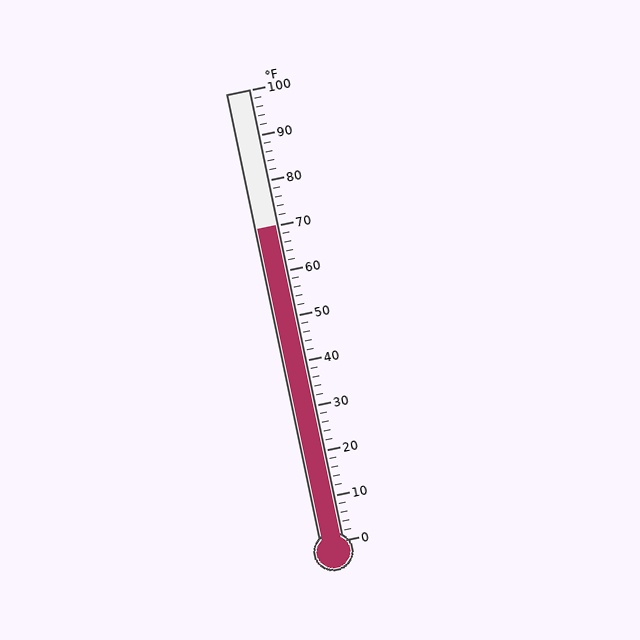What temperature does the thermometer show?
The thermometer shows approximately 70°F.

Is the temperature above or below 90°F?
The temperature is below 90°F.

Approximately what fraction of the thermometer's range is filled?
The thermometer is filled to approximately 70% of its range.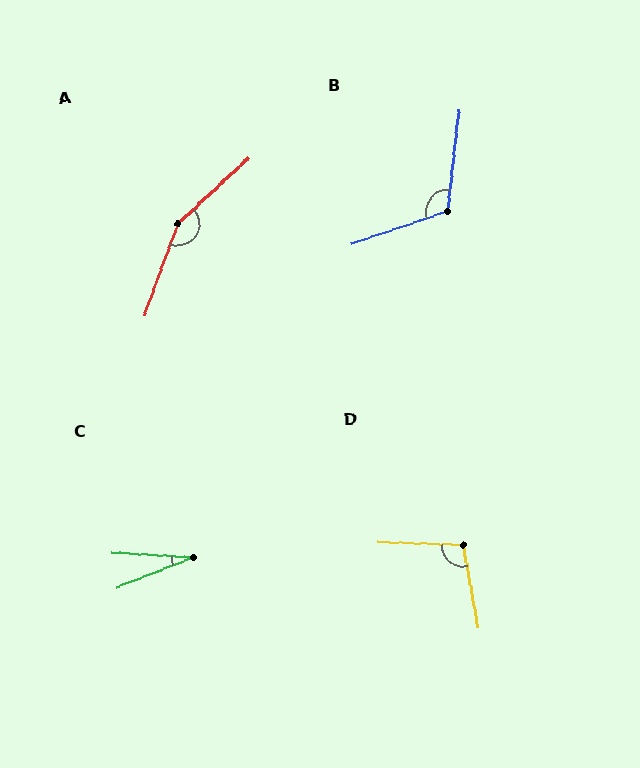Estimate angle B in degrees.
Approximately 116 degrees.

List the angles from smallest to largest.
C (25°), D (102°), B (116°), A (152°).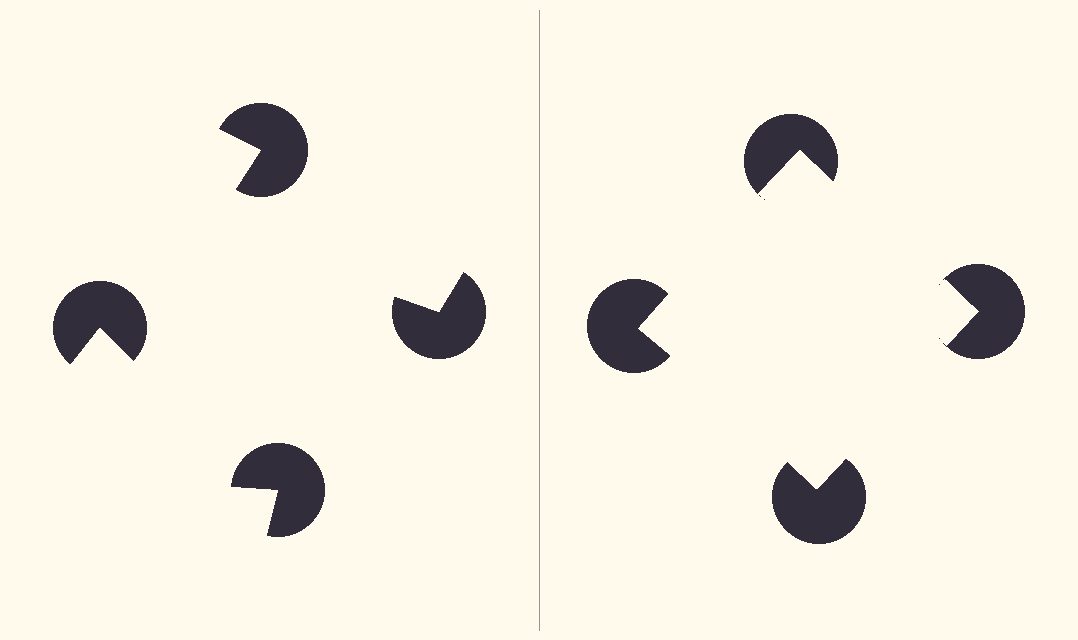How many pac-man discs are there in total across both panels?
8 — 4 on each side.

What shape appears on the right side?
An illusory square.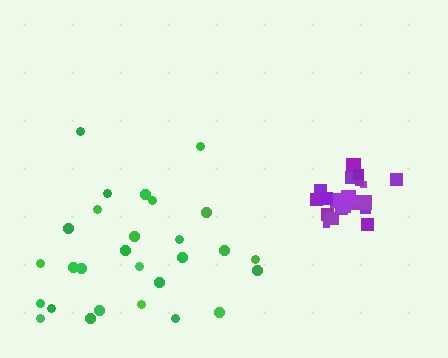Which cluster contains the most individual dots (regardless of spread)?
Green (28).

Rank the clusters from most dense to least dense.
purple, green.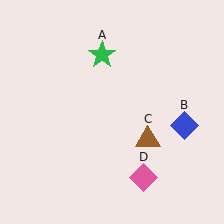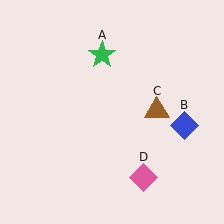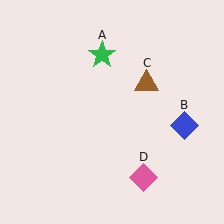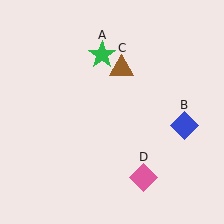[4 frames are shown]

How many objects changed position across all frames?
1 object changed position: brown triangle (object C).